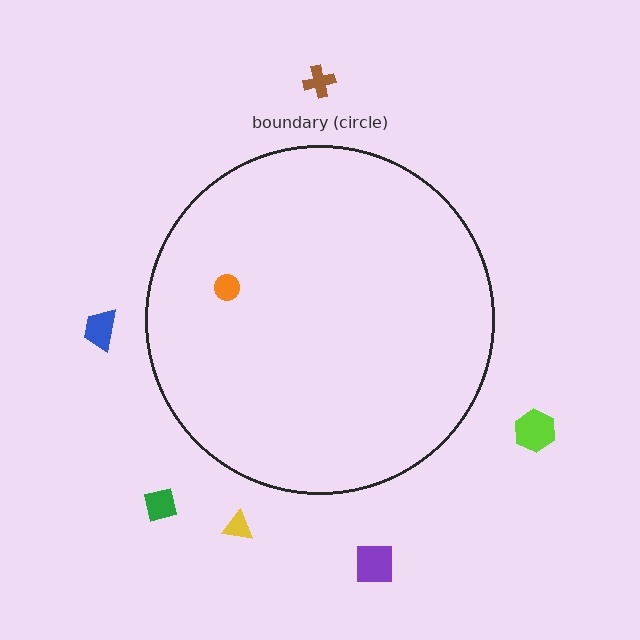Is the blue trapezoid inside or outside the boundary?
Outside.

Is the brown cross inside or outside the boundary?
Outside.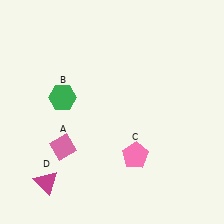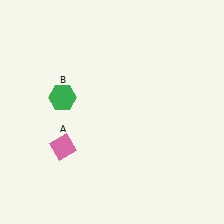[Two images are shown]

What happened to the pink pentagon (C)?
The pink pentagon (C) was removed in Image 2. It was in the bottom-right area of Image 1.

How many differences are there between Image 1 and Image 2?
There are 2 differences between the two images.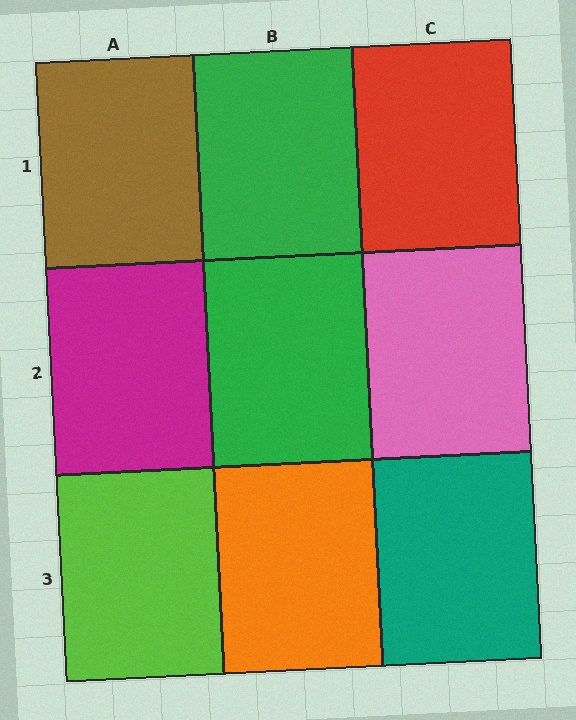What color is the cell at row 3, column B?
Orange.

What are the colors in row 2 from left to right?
Magenta, green, pink.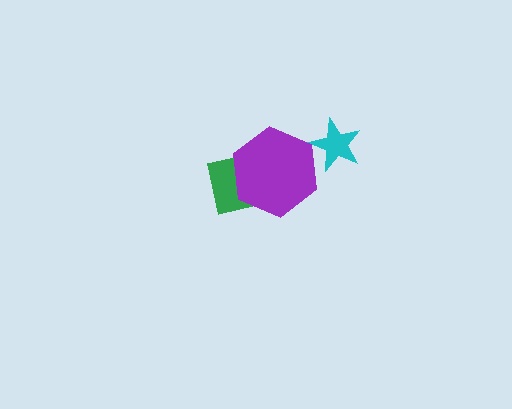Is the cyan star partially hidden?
Yes, it is partially covered by another shape.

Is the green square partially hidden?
Yes, it is partially covered by another shape.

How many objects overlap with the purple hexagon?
2 objects overlap with the purple hexagon.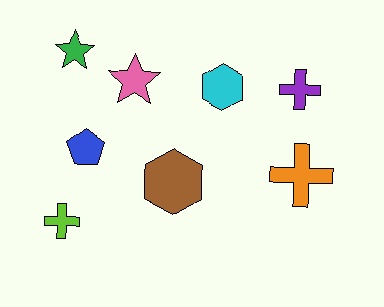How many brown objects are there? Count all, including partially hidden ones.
There is 1 brown object.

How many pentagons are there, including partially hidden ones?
There is 1 pentagon.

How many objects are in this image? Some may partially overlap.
There are 8 objects.